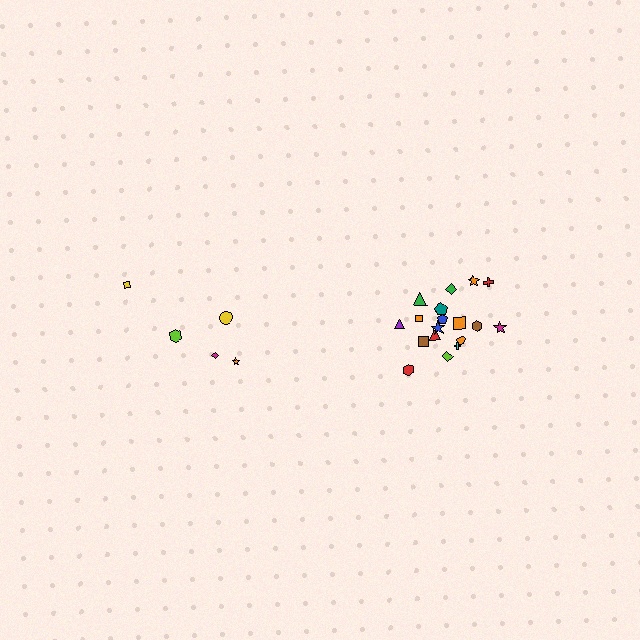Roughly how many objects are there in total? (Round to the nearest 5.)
Roughly 25 objects in total.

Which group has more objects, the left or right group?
The right group.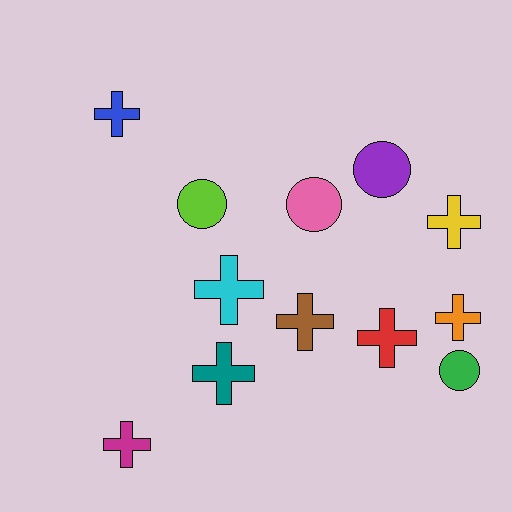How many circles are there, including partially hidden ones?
There are 4 circles.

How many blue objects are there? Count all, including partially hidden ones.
There is 1 blue object.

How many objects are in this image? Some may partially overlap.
There are 12 objects.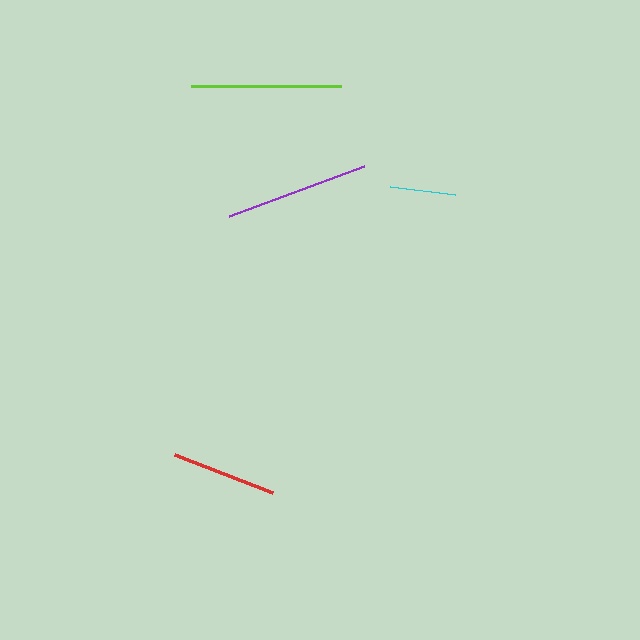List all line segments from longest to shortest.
From longest to shortest: lime, purple, red, cyan.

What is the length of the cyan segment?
The cyan segment is approximately 66 pixels long.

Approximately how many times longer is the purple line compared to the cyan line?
The purple line is approximately 2.2 times the length of the cyan line.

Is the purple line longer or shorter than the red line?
The purple line is longer than the red line.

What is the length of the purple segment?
The purple segment is approximately 145 pixels long.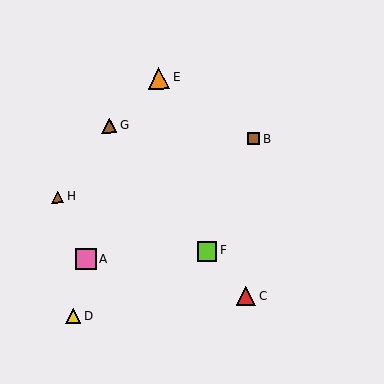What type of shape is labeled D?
Shape D is a yellow triangle.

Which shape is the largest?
The orange triangle (labeled E) is the largest.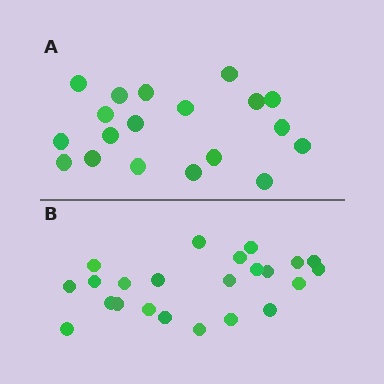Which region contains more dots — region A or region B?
Region B (the bottom region) has more dots.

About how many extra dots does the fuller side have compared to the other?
Region B has about 4 more dots than region A.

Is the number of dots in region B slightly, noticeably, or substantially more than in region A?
Region B has only slightly more — the two regions are fairly close. The ratio is roughly 1.2 to 1.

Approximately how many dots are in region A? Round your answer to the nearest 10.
About 20 dots. (The exact count is 19, which rounds to 20.)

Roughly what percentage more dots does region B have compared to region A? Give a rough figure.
About 20% more.